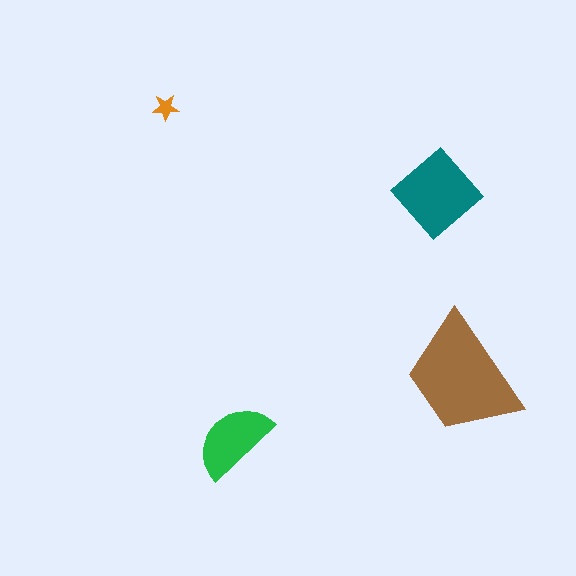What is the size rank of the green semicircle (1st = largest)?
3rd.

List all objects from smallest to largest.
The orange star, the green semicircle, the teal diamond, the brown trapezoid.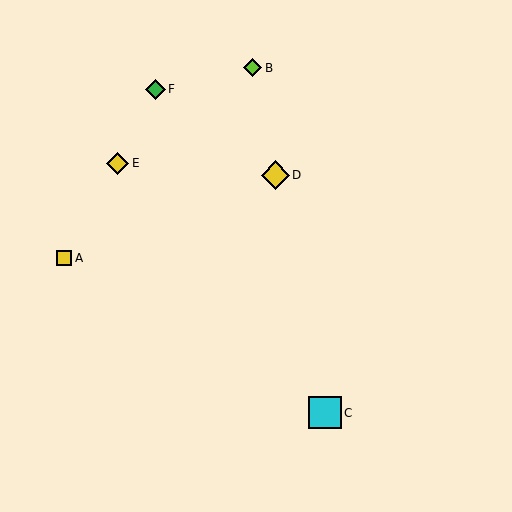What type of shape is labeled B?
Shape B is a lime diamond.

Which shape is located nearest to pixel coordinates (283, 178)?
The yellow diamond (labeled D) at (275, 175) is nearest to that location.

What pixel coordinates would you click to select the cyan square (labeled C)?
Click at (325, 413) to select the cyan square C.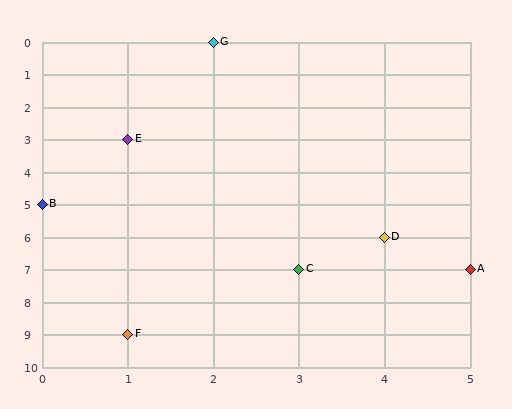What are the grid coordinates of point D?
Point D is at grid coordinates (4, 6).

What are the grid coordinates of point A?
Point A is at grid coordinates (5, 7).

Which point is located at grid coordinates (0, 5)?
Point B is at (0, 5).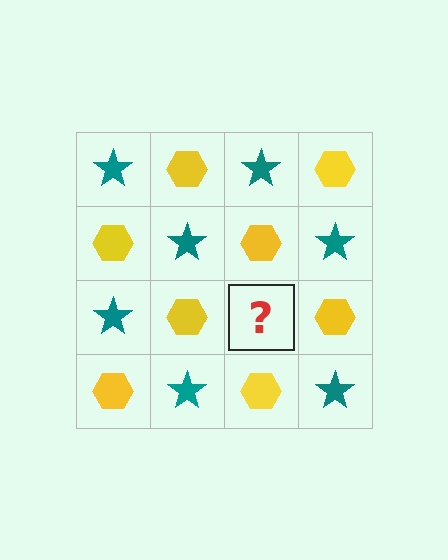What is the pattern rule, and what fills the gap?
The rule is that it alternates teal star and yellow hexagon in a checkerboard pattern. The gap should be filled with a teal star.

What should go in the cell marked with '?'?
The missing cell should contain a teal star.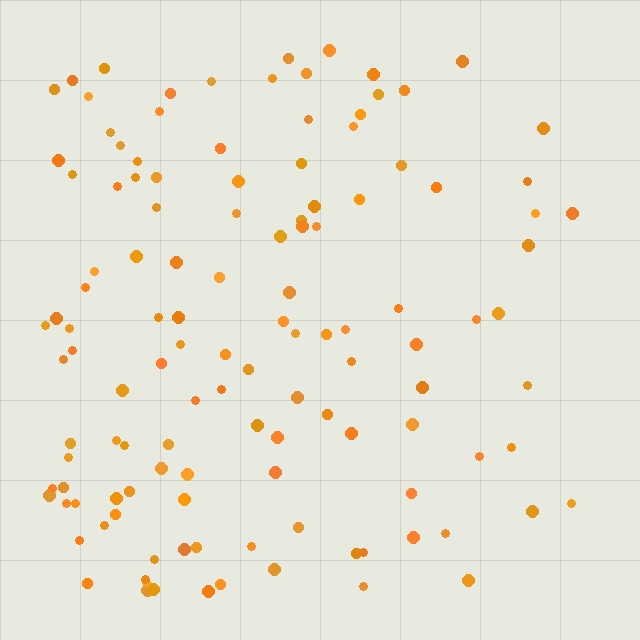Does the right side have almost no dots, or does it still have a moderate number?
Still a moderate number, just noticeably fewer than the left.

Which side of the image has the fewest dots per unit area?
The right.